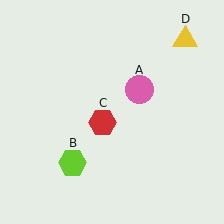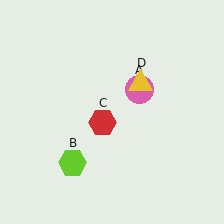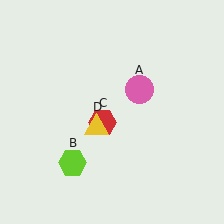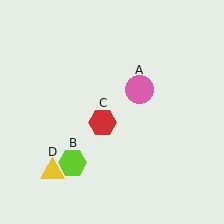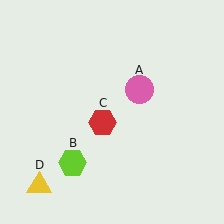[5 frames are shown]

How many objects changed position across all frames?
1 object changed position: yellow triangle (object D).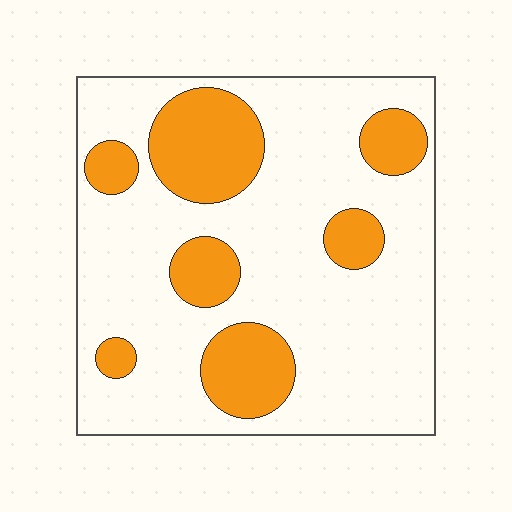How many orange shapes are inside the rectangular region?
7.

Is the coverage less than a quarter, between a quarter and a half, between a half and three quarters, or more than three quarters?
Between a quarter and a half.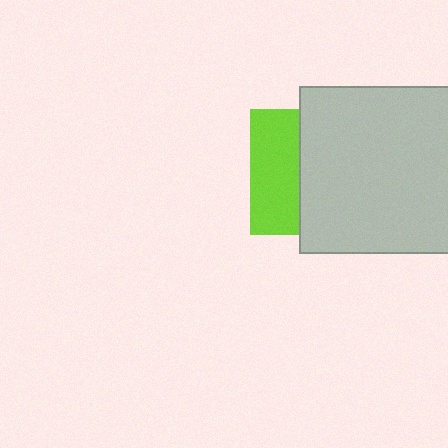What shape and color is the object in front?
The object in front is a light gray rectangle.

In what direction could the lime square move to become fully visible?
The lime square could move left. That would shift it out from behind the light gray rectangle entirely.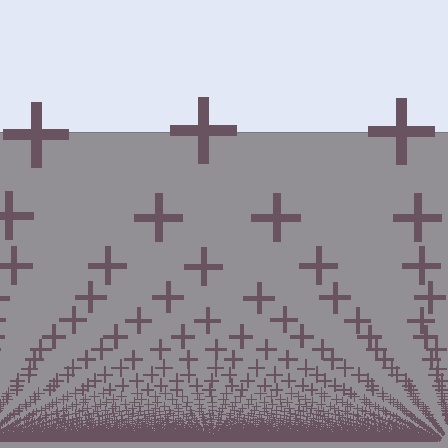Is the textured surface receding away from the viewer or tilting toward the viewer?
The surface appears to tilt toward the viewer. Texture elements get larger and sparser toward the top.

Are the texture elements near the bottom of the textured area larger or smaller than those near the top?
Smaller. The gradient is inverted — elements near the bottom are smaller and denser.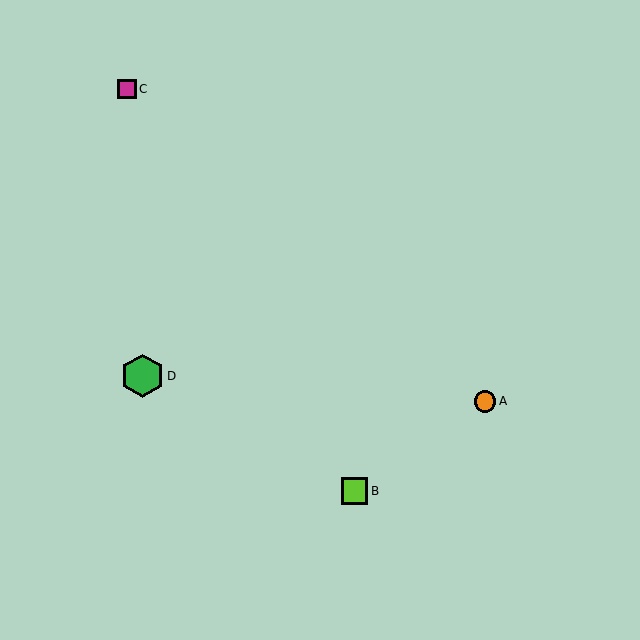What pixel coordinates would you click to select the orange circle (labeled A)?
Click at (485, 401) to select the orange circle A.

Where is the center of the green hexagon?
The center of the green hexagon is at (142, 376).